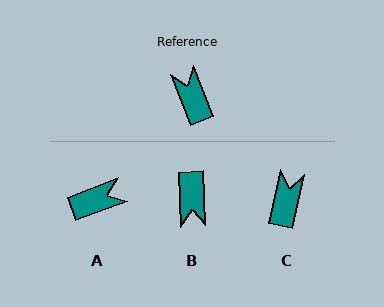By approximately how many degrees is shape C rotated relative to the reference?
Approximately 34 degrees clockwise.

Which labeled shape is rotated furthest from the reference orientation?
B, about 161 degrees away.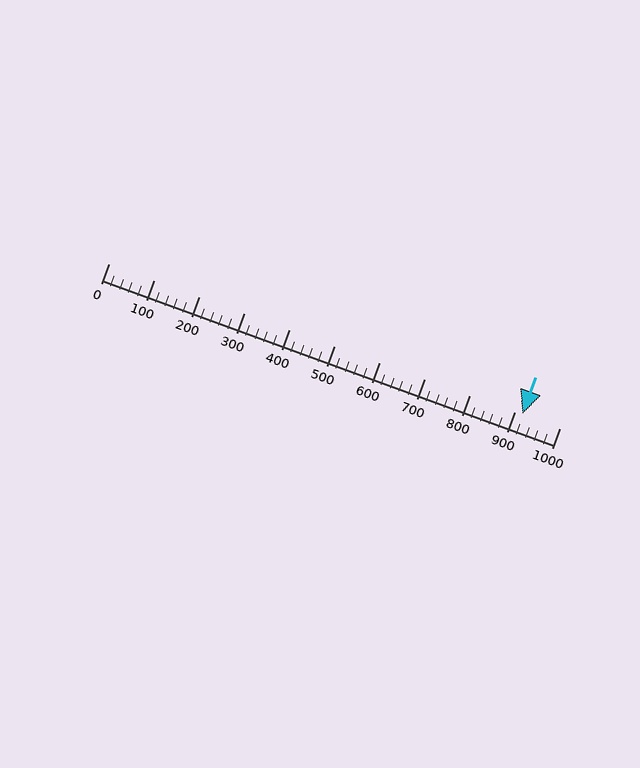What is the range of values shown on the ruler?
The ruler shows values from 0 to 1000.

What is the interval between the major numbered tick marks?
The major tick marks are spaced 100 units apart.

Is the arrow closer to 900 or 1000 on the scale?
The arrow is closer to 900.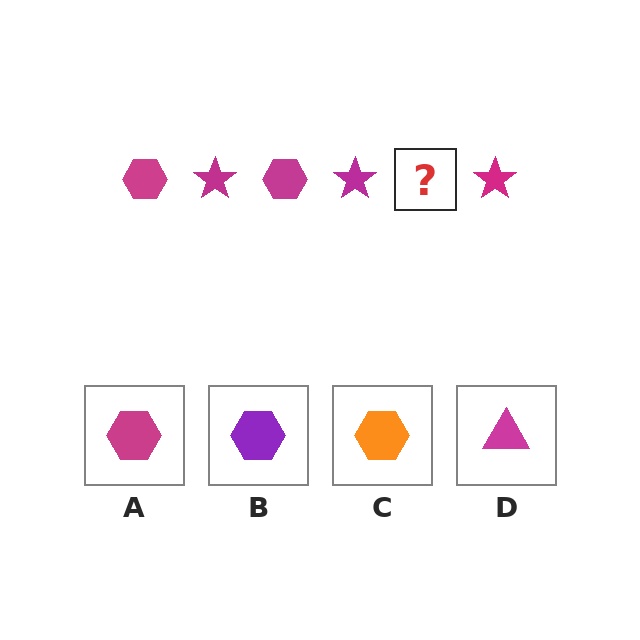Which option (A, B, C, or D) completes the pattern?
A.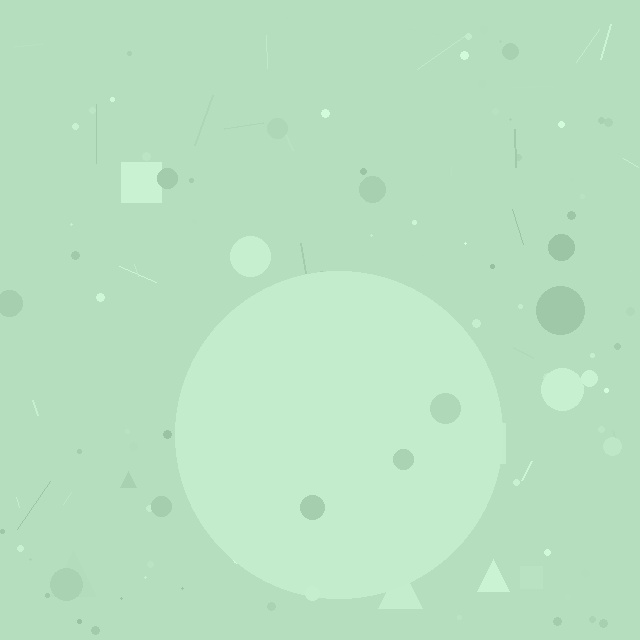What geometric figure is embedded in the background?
A circle is embedded in the background.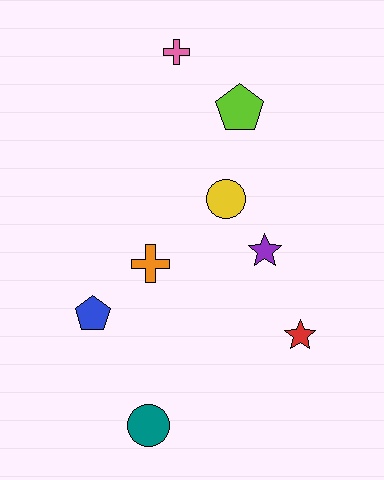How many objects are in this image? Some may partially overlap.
There are 8 objects.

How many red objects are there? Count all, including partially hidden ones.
There is 1 red object.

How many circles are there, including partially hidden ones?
There are 2 circles.